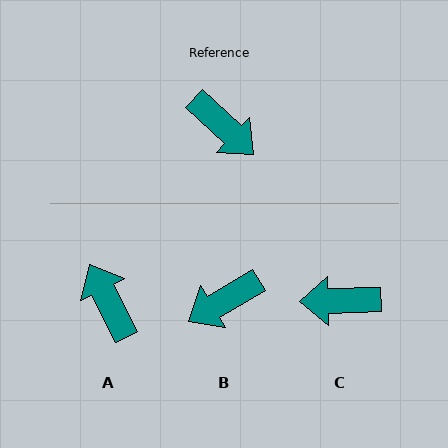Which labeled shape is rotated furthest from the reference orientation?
A, about 161 degrees away.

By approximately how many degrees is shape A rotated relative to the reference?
Approximately 161 degrees counter-clockwise.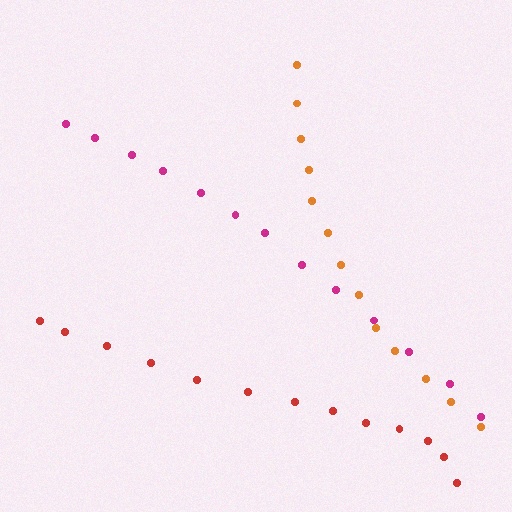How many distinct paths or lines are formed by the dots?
There are 3 distinct paths.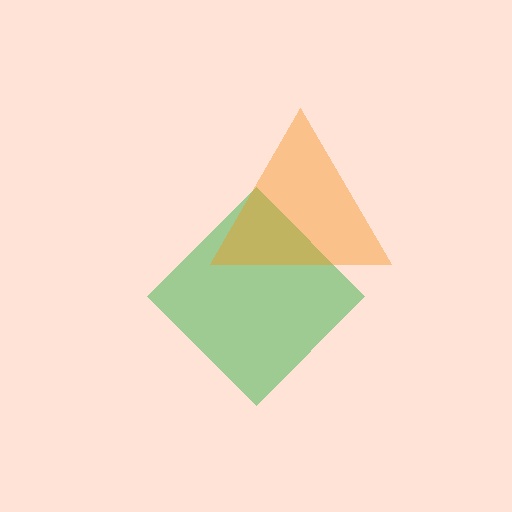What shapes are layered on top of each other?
The layered shapes are: a green diamond, an orange triangle.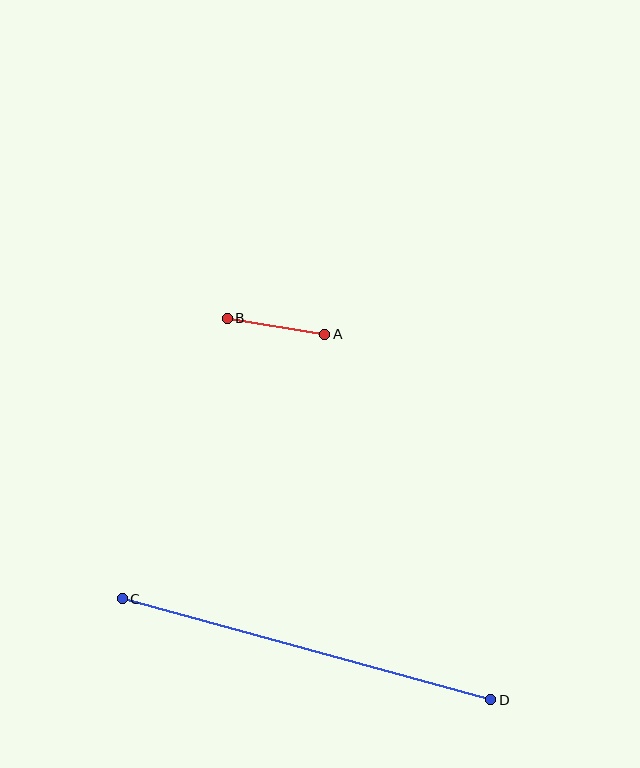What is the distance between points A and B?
The distance is approximately 99 pixels.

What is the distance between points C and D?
The distance is approximately 382 pixels.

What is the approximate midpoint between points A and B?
The midpoint is at approximately (276, 326) pixels.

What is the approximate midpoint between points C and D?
The midpoint is at approximately (307, 649) pixels.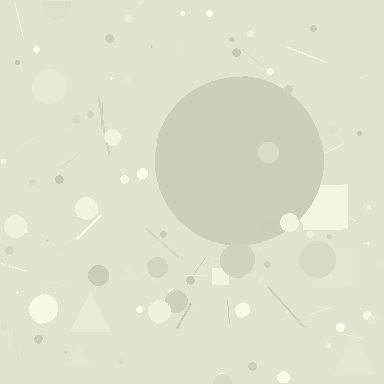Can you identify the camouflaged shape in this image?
The camouflaged shape is a circle.